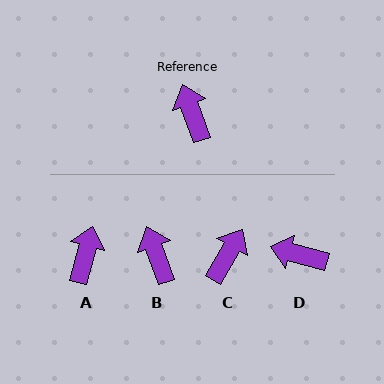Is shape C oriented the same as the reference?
No, it is off by about 50 degrees.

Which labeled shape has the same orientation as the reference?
B.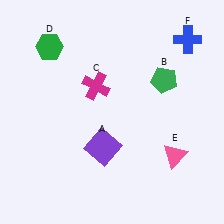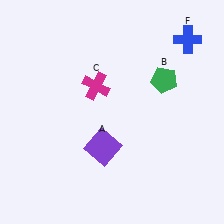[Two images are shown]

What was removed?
The green hexagon (D), the pink triangle (E) were removed in Image 2.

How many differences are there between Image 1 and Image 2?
There are 2 differences between the two images.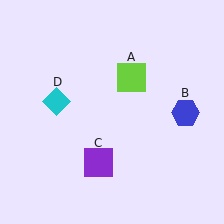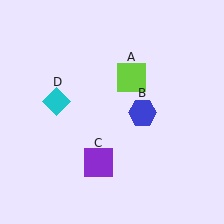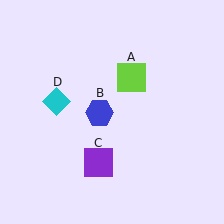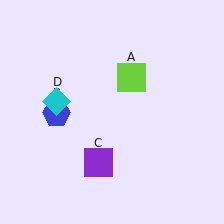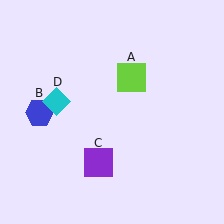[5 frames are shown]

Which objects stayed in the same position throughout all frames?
Lime square (object A) and purple square (object C) and cyan diamond (object D) remained stationary.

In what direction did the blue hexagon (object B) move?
The blue hexagon (object B) moved left.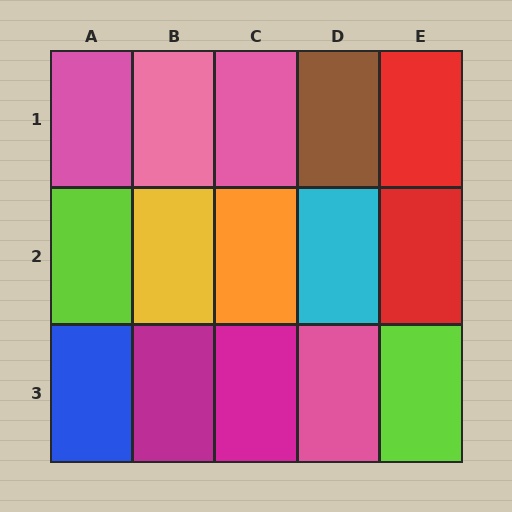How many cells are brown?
1 cell is brown.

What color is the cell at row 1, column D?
Brown.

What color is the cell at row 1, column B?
Pink.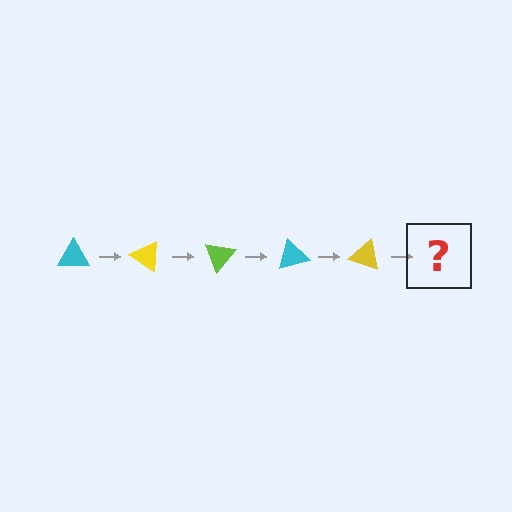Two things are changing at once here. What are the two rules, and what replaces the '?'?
The two rules are that it rotates 35 degrees each step and the color cycles through cyan, yellow, and lime. The '?' should be a lime triangle, rotated 175 degrees from the start.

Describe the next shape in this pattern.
It should be a lime triangle, rotated 175 degrees from the start.